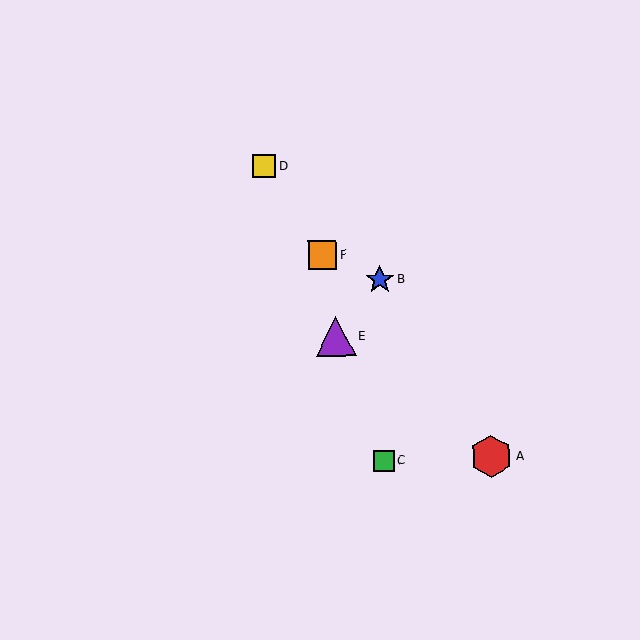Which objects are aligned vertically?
Objects B, C are aligned vertically.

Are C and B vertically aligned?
Yes, both are at x≈383.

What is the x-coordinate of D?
Object D is at x≈264.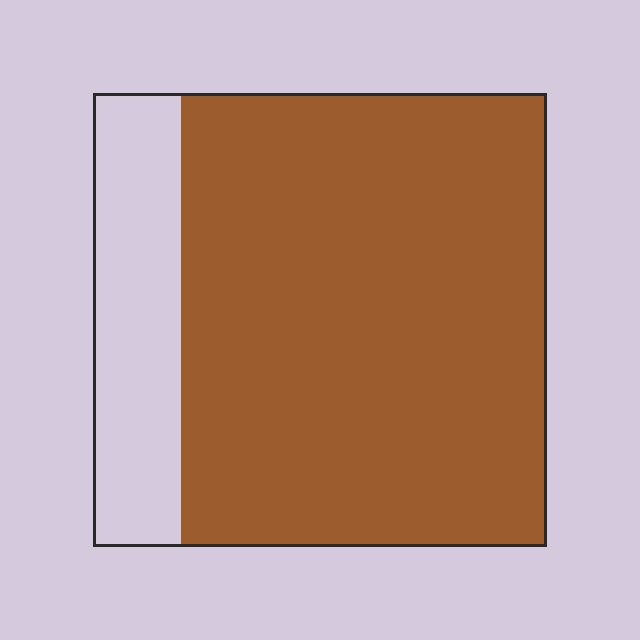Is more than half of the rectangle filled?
Yes.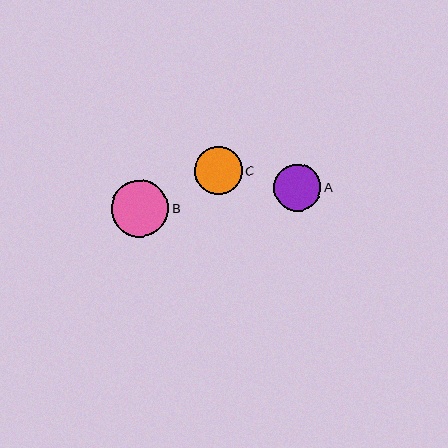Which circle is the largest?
Circle B is the largest with a size of approximately 58 pixels.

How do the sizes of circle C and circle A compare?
Circle C and circle A are approximately the same size.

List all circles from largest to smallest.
From largest to smallest: B, C, A.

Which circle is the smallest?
Circle A is the smallest with a size of approximately 48 pixels.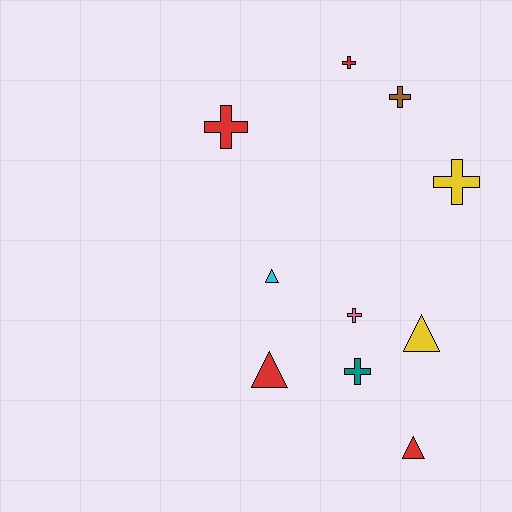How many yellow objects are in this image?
There are 2 yellow objects.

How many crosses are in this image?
There are 6 crosses.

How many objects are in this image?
There are 10 objects.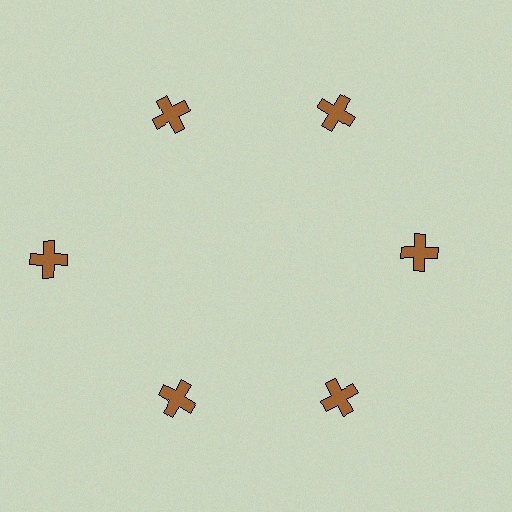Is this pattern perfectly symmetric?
No. The 6 brown crosses are arranged in a ring, but one element near the 9 o'clock position is pushed outward from the center, breaking the 6-fold rotational symmetry.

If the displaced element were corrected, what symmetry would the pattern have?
It would have 6-fold rotational symmetry — the pattern would map onto itself every 60 degrees.